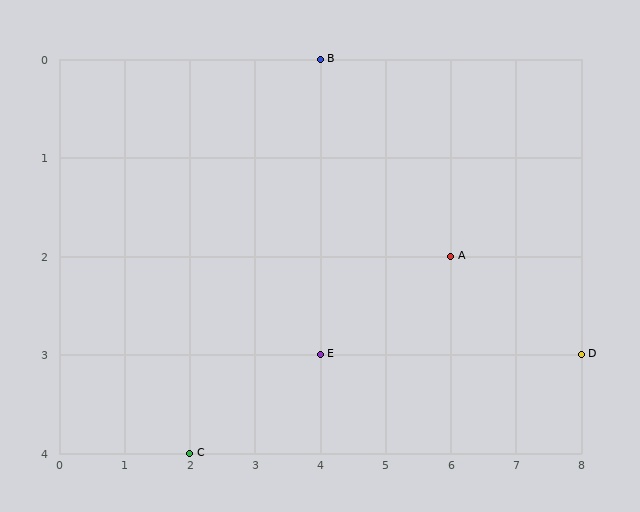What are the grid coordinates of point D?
Point D is at grid coordinates (8, 3).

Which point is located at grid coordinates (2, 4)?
Point C is at (2, 4).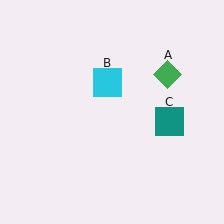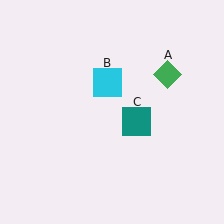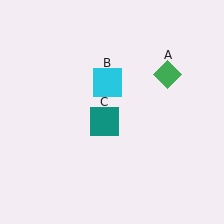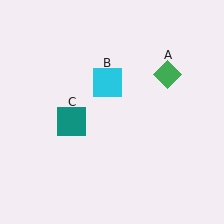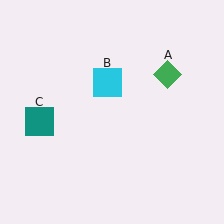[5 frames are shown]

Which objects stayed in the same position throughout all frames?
Green diamond (object A) and cyan square (object B) remained stationary.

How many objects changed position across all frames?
1 object changed position: teal square (object C).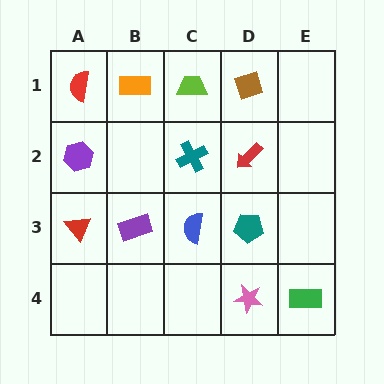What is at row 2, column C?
A teal cross.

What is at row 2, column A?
A purple hexagon.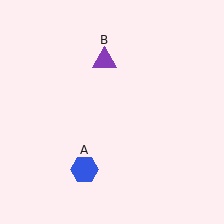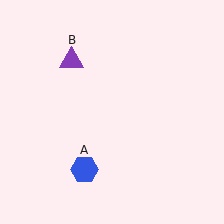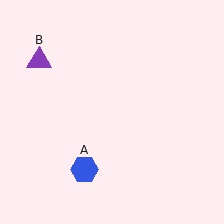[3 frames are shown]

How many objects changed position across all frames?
1 object changed position: purple triangle (object B).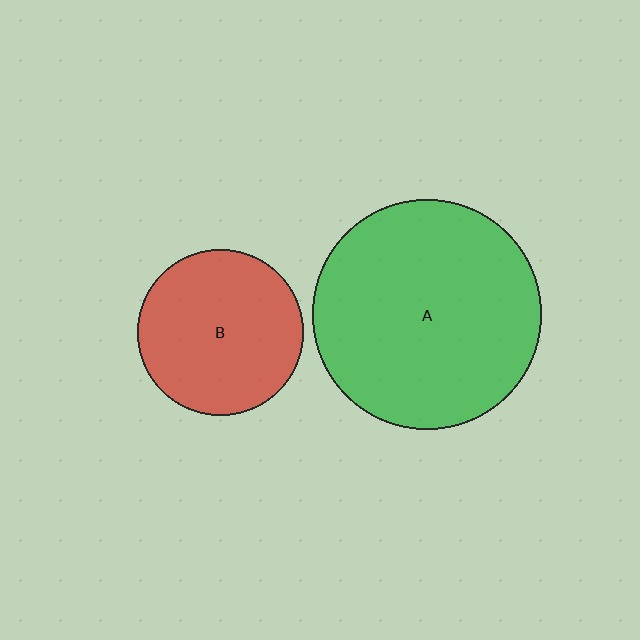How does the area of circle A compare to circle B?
Approximately 1.9 times.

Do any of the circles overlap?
No, none of the circles overlap.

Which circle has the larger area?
Circle A (green).